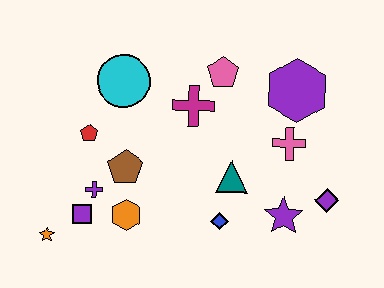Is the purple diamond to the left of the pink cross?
No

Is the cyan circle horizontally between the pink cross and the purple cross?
Yes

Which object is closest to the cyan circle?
The red pentagon is closest to the cyan circle.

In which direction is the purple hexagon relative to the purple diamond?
The purple hexagon is above the purple diamond.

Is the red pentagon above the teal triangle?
Yes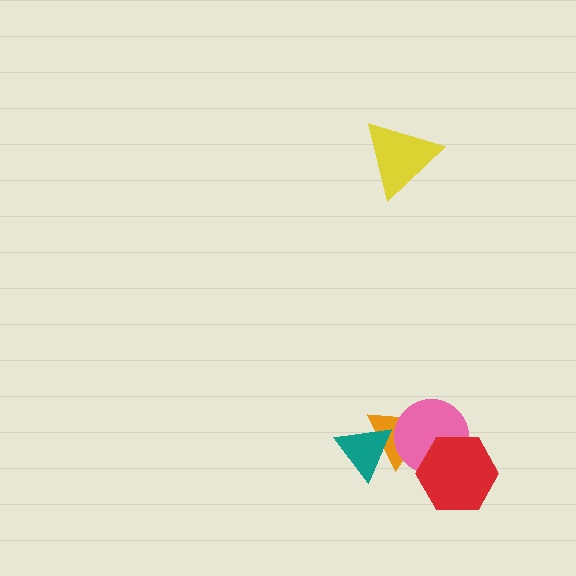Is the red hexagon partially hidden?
No, no other shape covers it.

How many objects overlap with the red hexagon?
1 object overlaps with the red hexagon.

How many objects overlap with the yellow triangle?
0 objects overlap with the yellow triangle.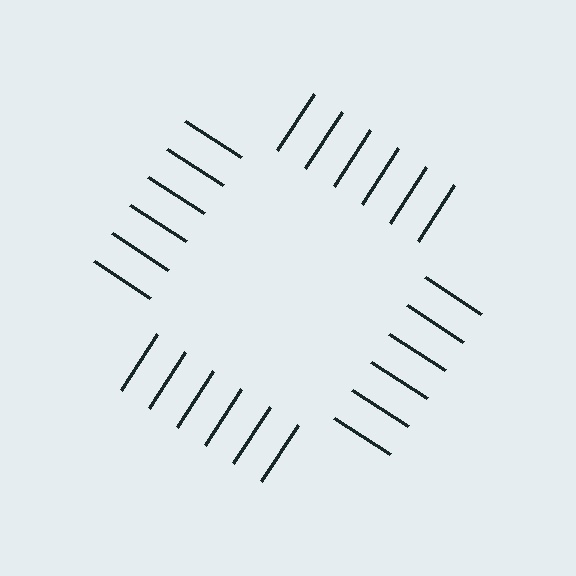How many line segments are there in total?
24 — 6 along each of the 4 edges.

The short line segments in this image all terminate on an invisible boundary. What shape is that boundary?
An illusory square — the line segments terminate on its edges but no continuous stroke is drawn.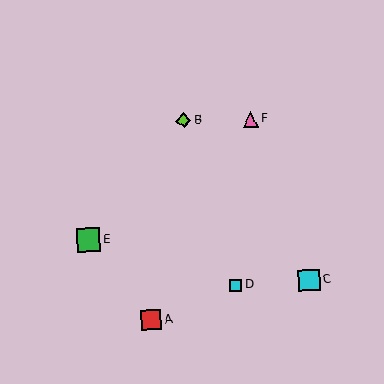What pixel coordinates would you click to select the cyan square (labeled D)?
Click at (235, 285) to select the cyan square D.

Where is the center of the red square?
The center of the red square is at (151, 320).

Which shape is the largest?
The green square (labeled E) is the largest.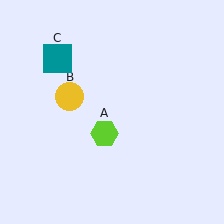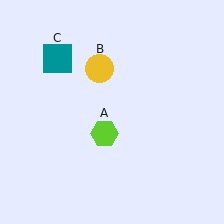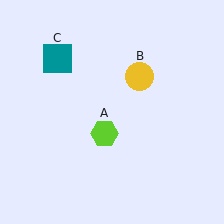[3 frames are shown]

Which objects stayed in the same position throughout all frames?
Lime hexagon (object A) and teal square (object C) remained stationary.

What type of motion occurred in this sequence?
The yellow circle (object B) rotated clockwise around the center of the scene.